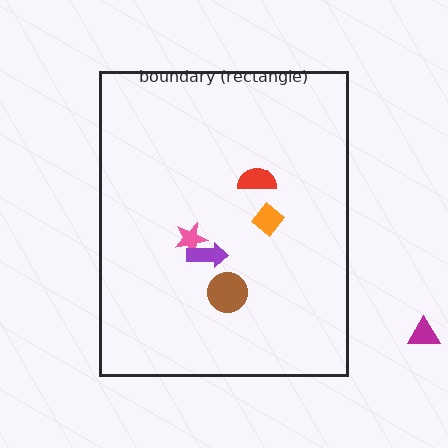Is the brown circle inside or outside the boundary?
Inside.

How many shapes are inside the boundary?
5 inside, 1 outside.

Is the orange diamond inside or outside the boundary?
Inside.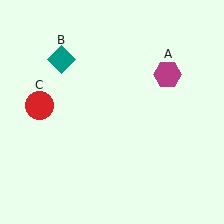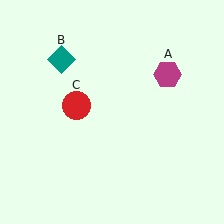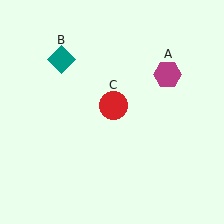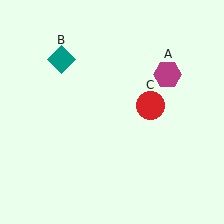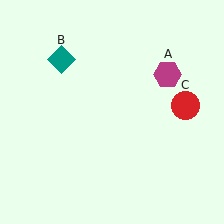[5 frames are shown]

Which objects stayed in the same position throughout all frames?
Magenta hexagon (object A) and teal diamond (object B) remained stationary.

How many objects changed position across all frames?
1 object changed position: red circle (object C).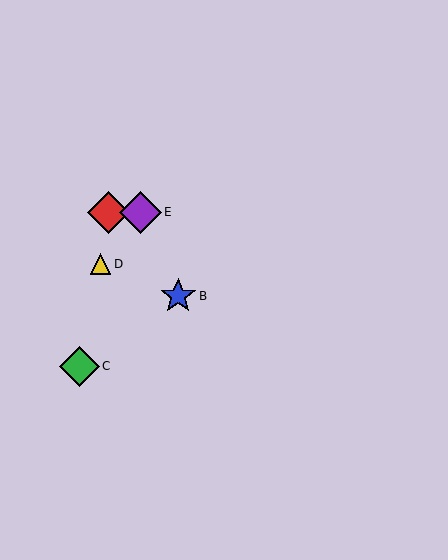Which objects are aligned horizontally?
Objects A, E are aligned horizontally.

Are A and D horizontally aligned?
No, A is at y≈212 and D is at y≈264.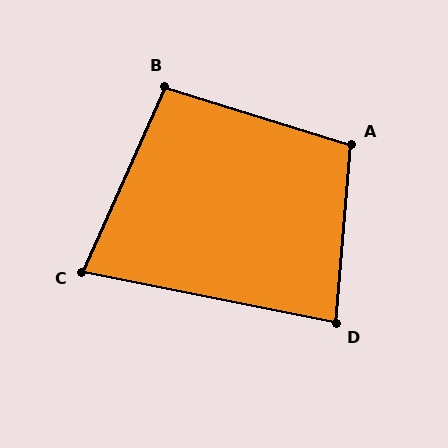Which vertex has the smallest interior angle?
C, at approximately 77 degrees.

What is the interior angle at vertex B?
Approximately 97 degrees (obtuse).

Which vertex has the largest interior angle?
A, at approximately 103 degrees.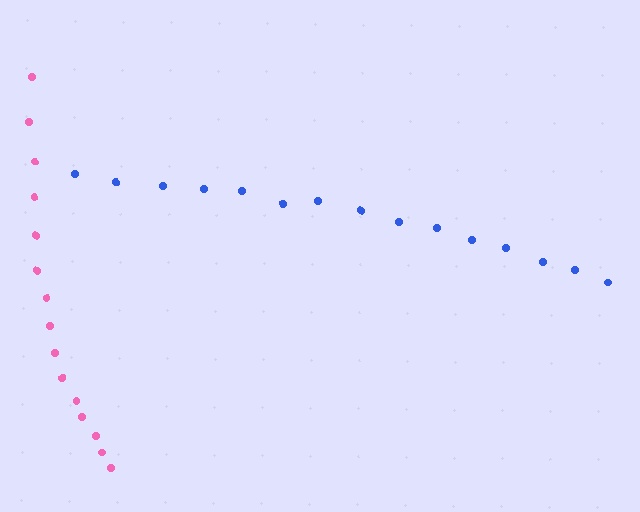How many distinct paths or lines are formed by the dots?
There are 2 distinct paths.